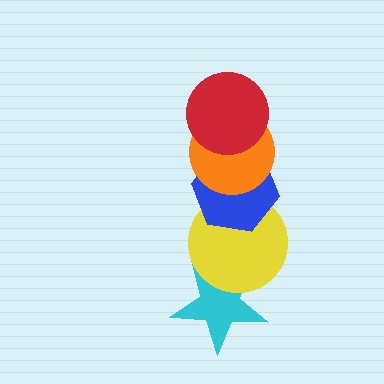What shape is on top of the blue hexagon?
The orange circle is on top of the blue hexagon.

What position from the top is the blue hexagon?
The blue hexagon is 3rd from the top.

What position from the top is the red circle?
The red circle is 1st from the top.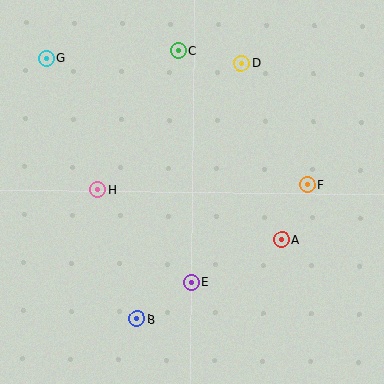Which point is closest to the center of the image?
Point E at (191, 282) is closest to the center.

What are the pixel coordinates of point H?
Point H is at (98, 190).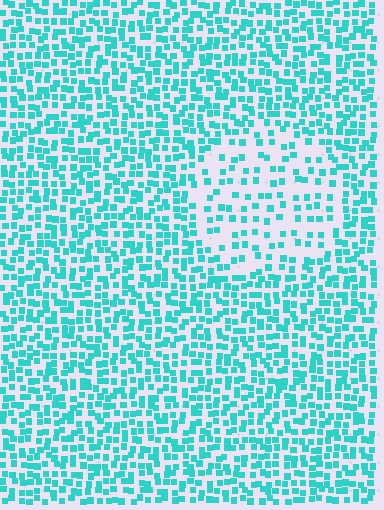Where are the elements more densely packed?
The elements are more densely packed outside the circle boundary.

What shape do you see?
I see a circle.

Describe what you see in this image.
The image contains small cyan elements arranged at two different densities. A circle-shaped region is visible where the elements are less densely packed than the surrounding area.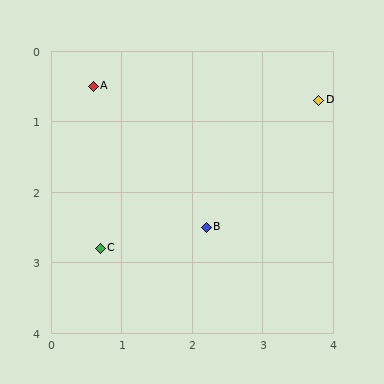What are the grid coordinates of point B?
Point B is at approximately (2.2, 2.5).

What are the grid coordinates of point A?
Point A is at approximately (0.6, 0.5).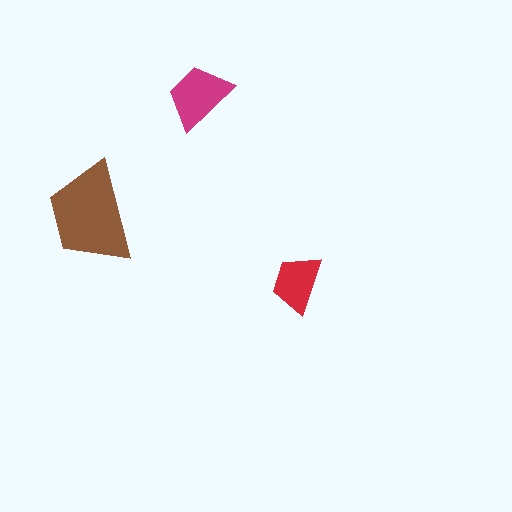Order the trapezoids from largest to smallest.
the brown one, the magenta one, the red one.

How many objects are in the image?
There are 3 objects in the image.